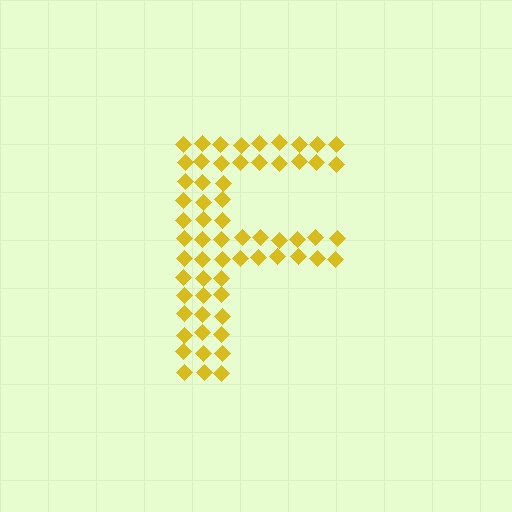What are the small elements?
The small elements are diamonds.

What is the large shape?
The large shape is the letter F.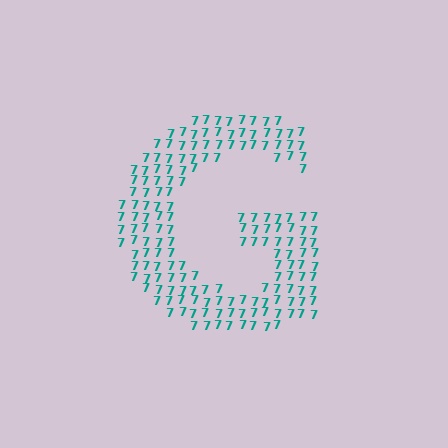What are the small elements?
The small elements are digit 7's.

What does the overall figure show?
The overall figure shows the letter G.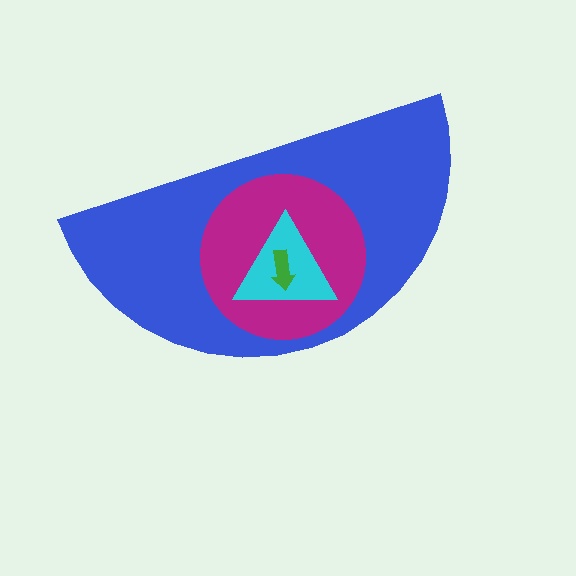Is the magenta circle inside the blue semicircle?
Yes.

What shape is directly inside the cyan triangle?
The green arrow.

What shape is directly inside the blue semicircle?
The magenta circle.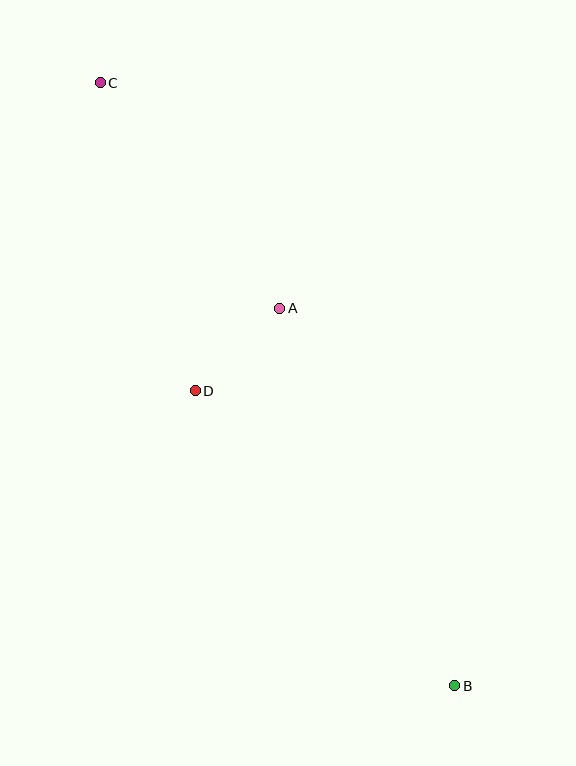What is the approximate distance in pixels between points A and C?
The distance between A and C is approximately 288 pixels.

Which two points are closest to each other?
Points A and D are closest to each other.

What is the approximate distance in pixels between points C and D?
The distance between C and D is approximately 322 pixels.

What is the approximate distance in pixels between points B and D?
The distance between B and D is approximately 393 pixels.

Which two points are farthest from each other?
Points B and C are farthest from each other.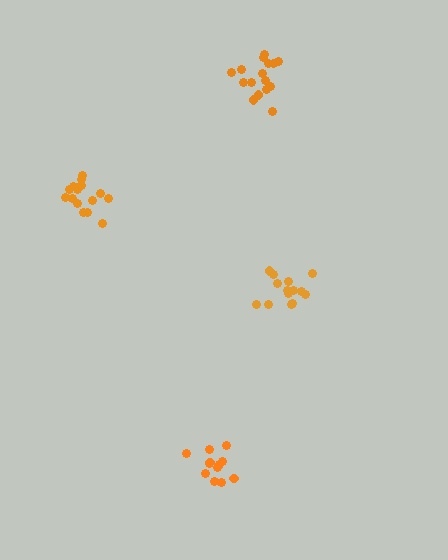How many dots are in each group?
Group 1: 12 dots, Group 2: 16 dots, Group 3: 16 dots, Group 4: 14 dots (58 total).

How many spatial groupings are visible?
There are 4 spatial groupings.